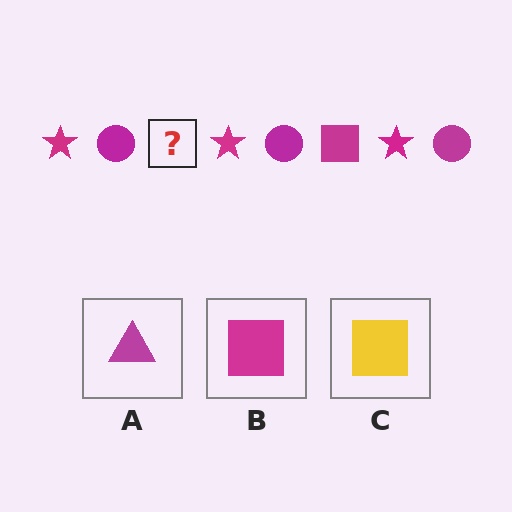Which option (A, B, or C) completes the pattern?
B.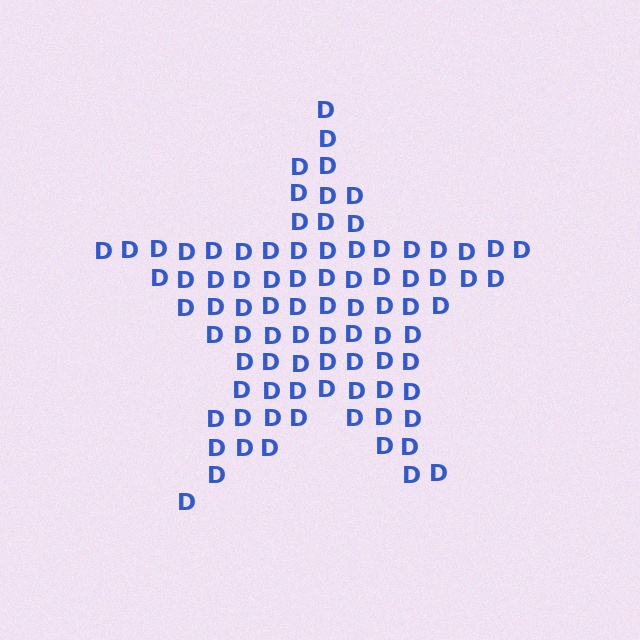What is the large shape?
The large shape is a star.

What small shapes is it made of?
It is made of small letter D's.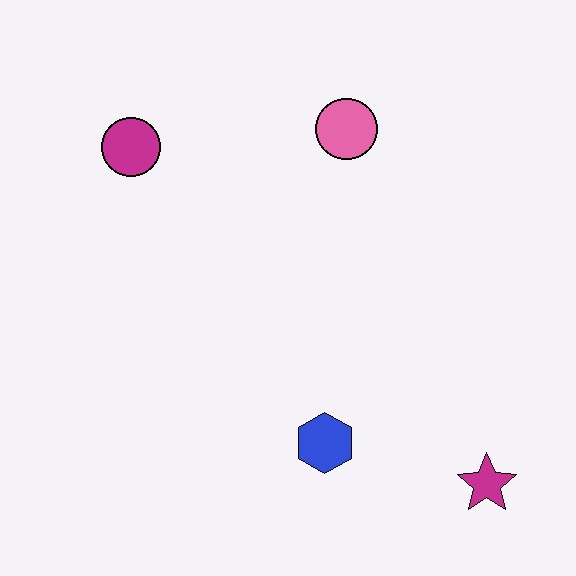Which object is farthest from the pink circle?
The magenta star is farthest from the pink circle.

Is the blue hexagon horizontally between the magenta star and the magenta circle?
Yes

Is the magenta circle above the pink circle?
No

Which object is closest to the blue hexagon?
The magenta star is closest to the blue hexagon.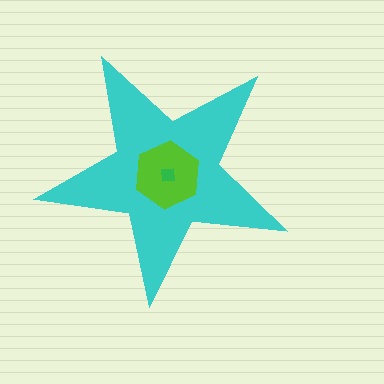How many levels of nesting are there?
3.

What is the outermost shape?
The cyan star.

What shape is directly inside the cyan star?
The lime hexagon.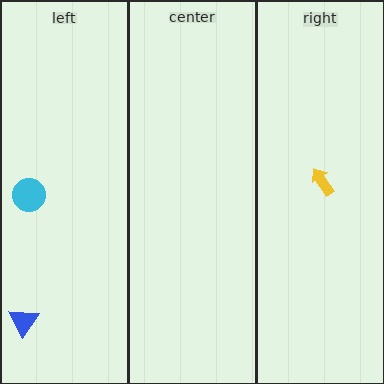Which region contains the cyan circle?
The left region.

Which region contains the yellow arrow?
The right region.